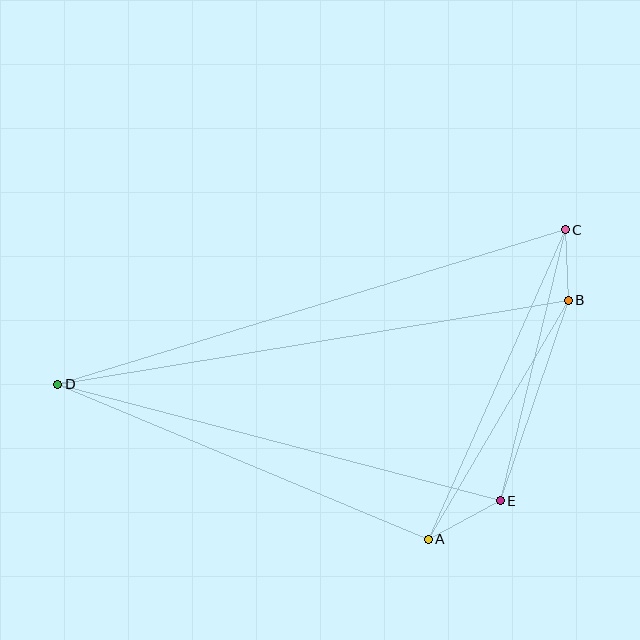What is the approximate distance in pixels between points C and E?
The distance between C and E is approximately 279 pixels.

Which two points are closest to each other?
Points B and C are closest to each other.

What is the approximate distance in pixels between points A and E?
The distance between A and E is approximately 82 pixels.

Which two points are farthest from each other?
Points C and D are farthest from each other.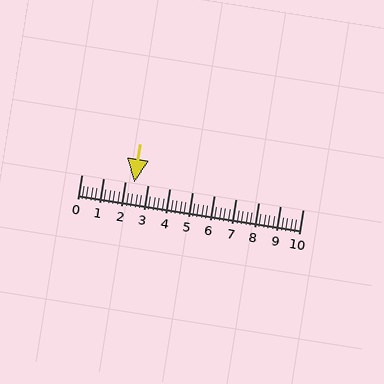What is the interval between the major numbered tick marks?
The major tick marks are spaced 1 units apart.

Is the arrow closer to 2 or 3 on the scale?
The arrow is closer to 2.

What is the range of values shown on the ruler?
The ruler shows values from 0 to 10.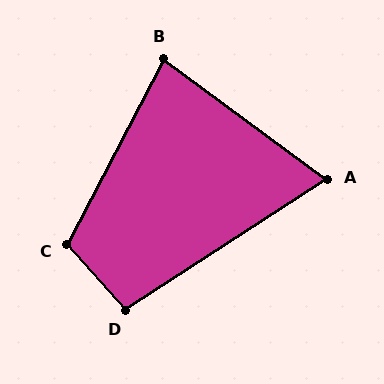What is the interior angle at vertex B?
Approximately 81 degrees (acute).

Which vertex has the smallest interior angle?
A, at approximately 69 degrees.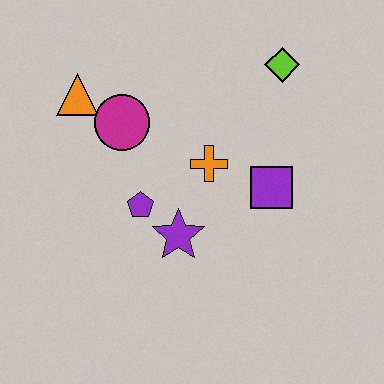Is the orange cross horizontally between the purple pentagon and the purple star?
No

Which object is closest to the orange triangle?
The magenta circle is closest to the orange triangle.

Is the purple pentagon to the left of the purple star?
Yes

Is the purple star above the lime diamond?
No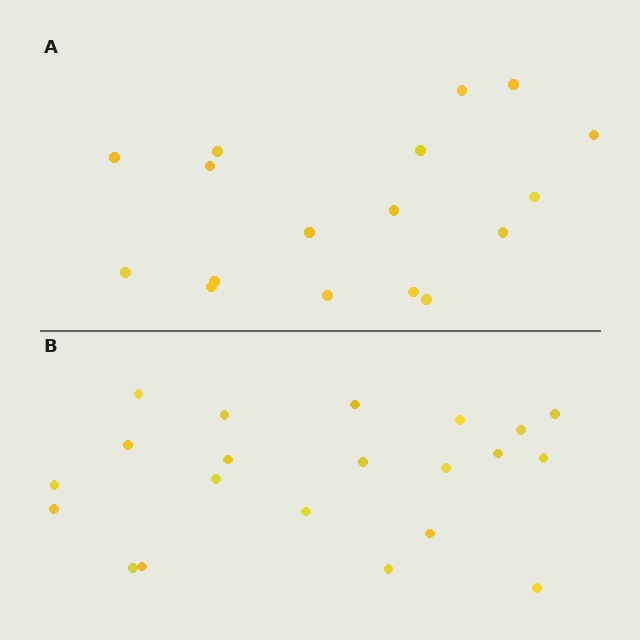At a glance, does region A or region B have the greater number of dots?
Region B (the bottom region) has more dots.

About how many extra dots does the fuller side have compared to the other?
Region B has about 4 more dots than region A.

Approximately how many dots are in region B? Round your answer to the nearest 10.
About 20 dots. (The exact count is 21, which rounds to 20.)